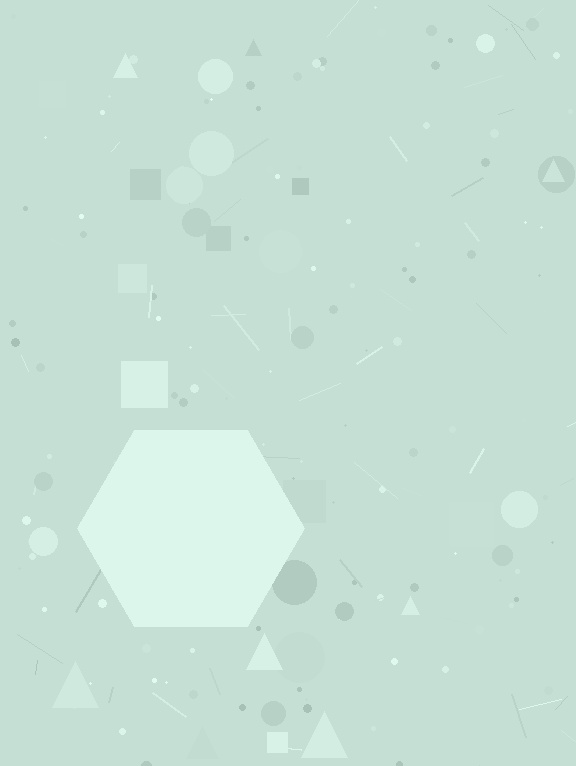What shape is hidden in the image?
A hexagon is hidden in the image.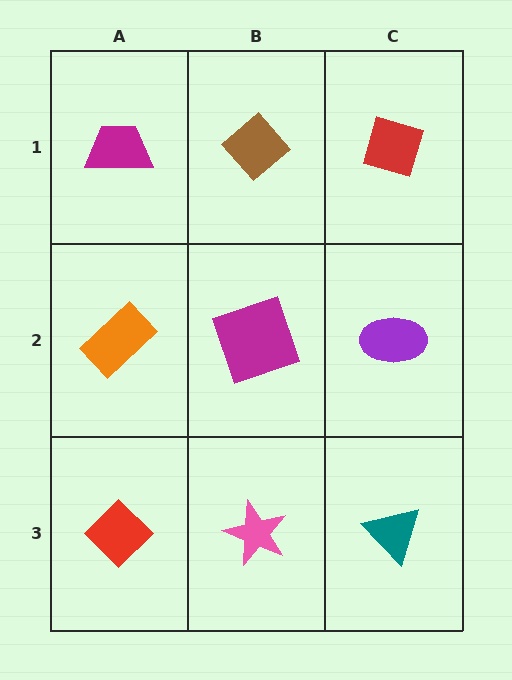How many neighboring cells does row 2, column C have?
3.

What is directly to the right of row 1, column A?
A brown diamond.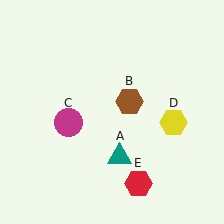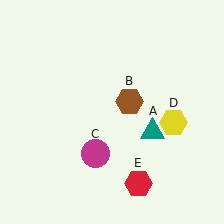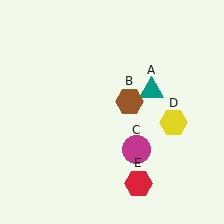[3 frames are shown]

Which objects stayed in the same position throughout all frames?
Brown hexagon (object B) and yellow hexagon (object D) and red hexagon (object E) remained stationary.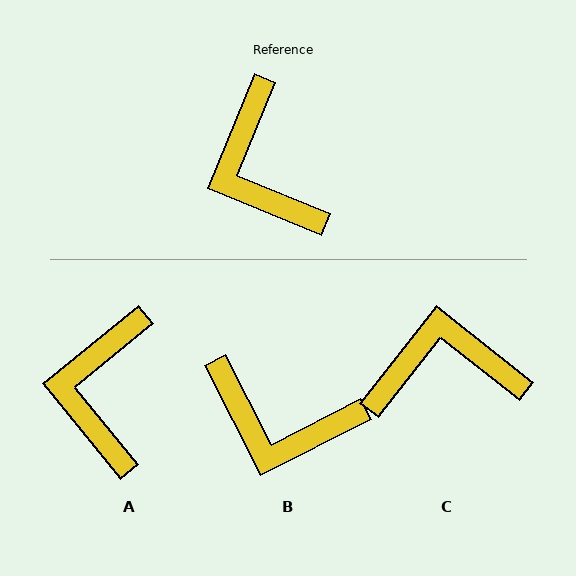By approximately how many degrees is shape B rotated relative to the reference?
Approximately 49 degrees counter-clockwise.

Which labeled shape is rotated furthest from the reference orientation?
C, about 106 degrees away.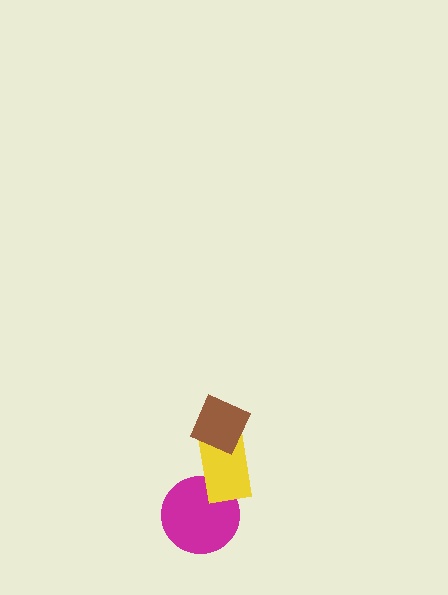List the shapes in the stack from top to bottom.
From top to bottom: the brown diamond, the yellow rectangle, the magenta circle.